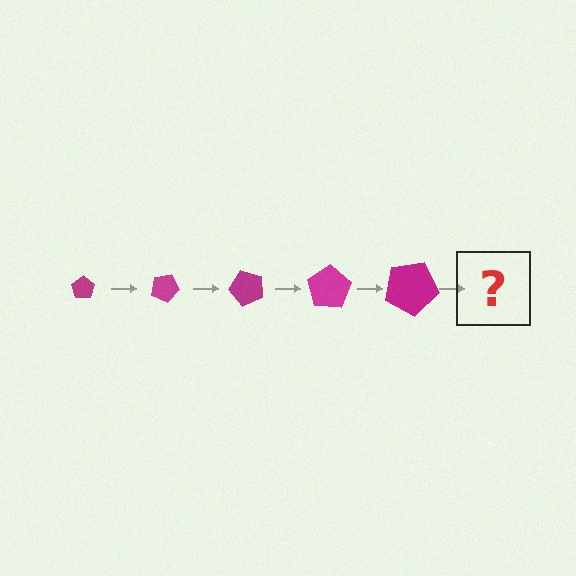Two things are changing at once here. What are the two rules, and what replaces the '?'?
The two rules are that the pentagon grows larger each step and it rotates 25 degrees each step. The '?' should be a pentagon, larger than the previous one and rotated 125 degrees from the start.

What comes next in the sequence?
The next element should be a pentagon, larger than the previous one and rotated 125 degrees from the start.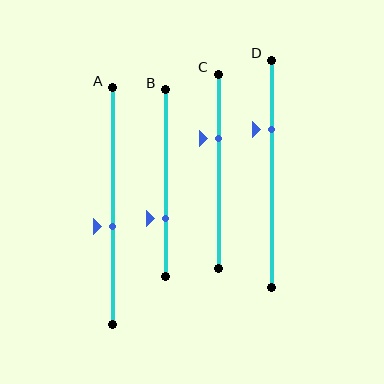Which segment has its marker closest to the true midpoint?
Segment A has its marker closest to the true midpoint.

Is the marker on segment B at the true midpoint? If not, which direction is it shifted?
No, the marker on segment B is shifted downward by about 19% of the segment length.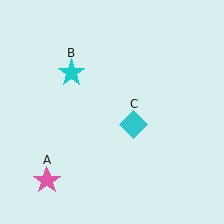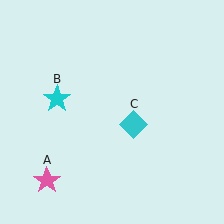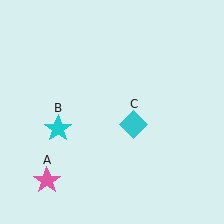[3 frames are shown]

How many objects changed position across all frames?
1 object changed position: cyan star (object B).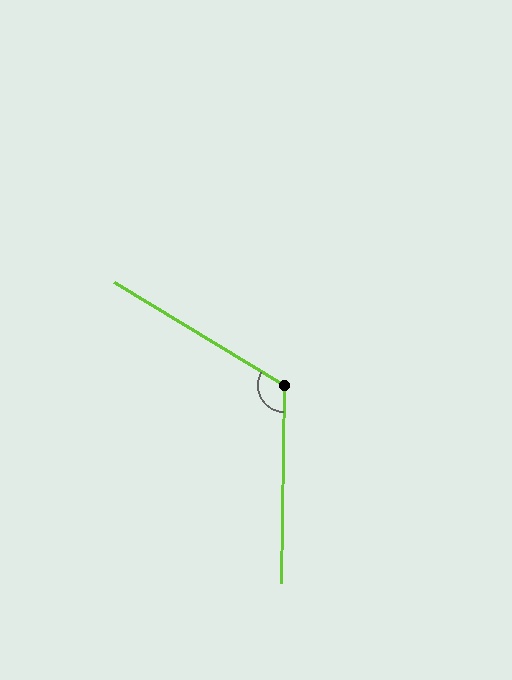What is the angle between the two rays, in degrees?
Approximately 120 degrees.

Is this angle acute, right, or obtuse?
It is obtuse.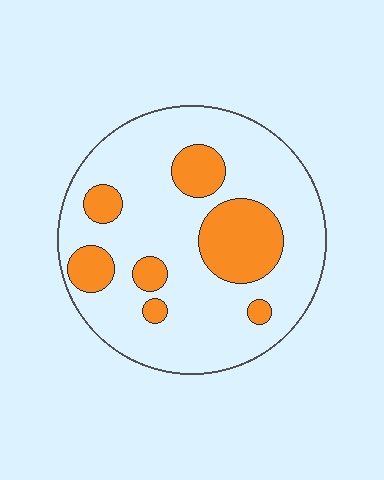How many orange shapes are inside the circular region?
7.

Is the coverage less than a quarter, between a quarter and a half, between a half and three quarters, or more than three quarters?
Less than a quarter.